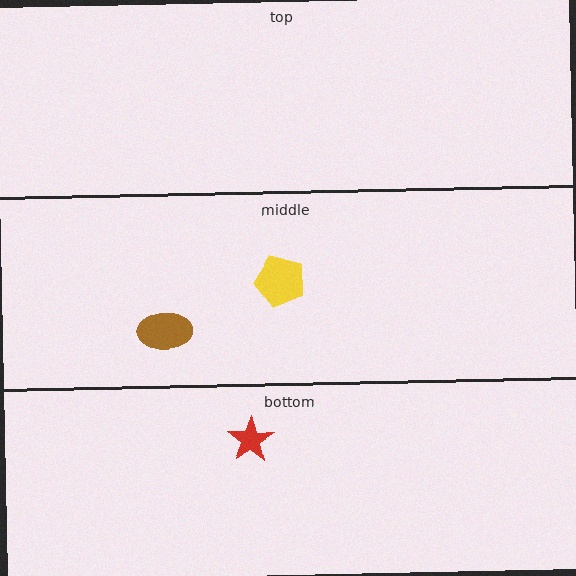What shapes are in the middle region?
The yellow pentagon, the brown ellipse.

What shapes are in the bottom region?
The red star.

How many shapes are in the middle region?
2.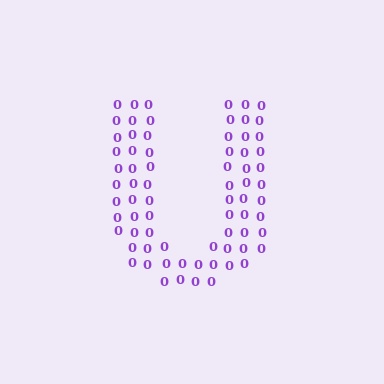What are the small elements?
The small elements are digit 0's.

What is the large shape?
The large shape is the letter U.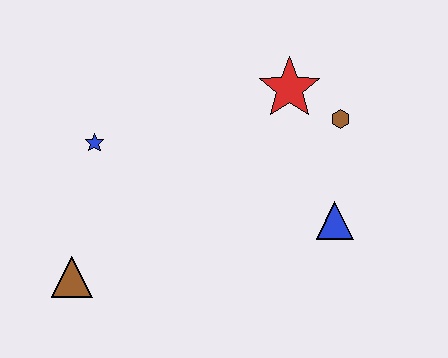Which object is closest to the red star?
The brown hexagon is closest to the red star.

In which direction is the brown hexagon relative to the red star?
The brown hexagon is to the right of the red star.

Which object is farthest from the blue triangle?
The brown triangle is farthest from the blue triangle.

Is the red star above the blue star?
Yes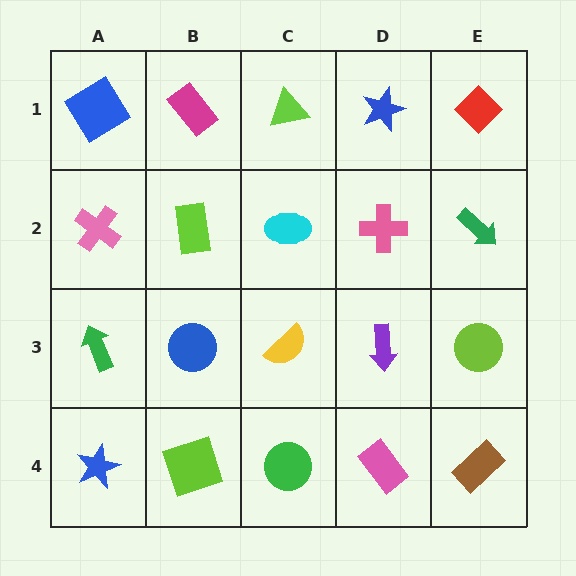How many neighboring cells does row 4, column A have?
2.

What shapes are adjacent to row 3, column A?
A pink cross (row 2, column A), a blue star (row 4, column A), a blue circle (row 3, column B).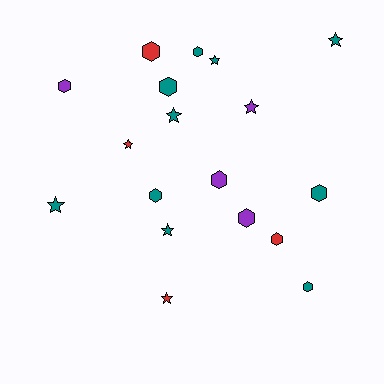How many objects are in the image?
There are 18 objects.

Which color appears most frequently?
Teal, with 10 objects.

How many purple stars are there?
There is 1 purple star.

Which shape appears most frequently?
Hexagon, with 10 objects.